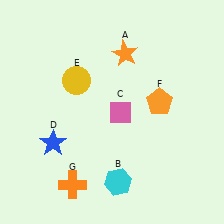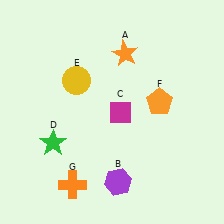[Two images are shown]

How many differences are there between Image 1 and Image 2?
There are 3 differences between the two images.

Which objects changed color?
B changed from cyan to purple. C changed from pink to magenta. D changed from blue to green.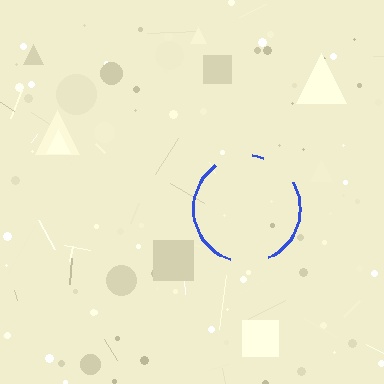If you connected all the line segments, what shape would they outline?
They would outline a circle.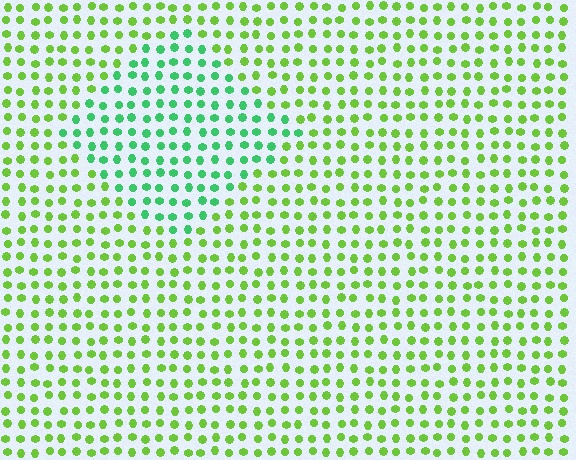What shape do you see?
I see a diamond.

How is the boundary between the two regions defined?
The boundary is defined purely by a slight shift in hue (about 42 degrees). Spacing, size, and orientation are identical on both sides.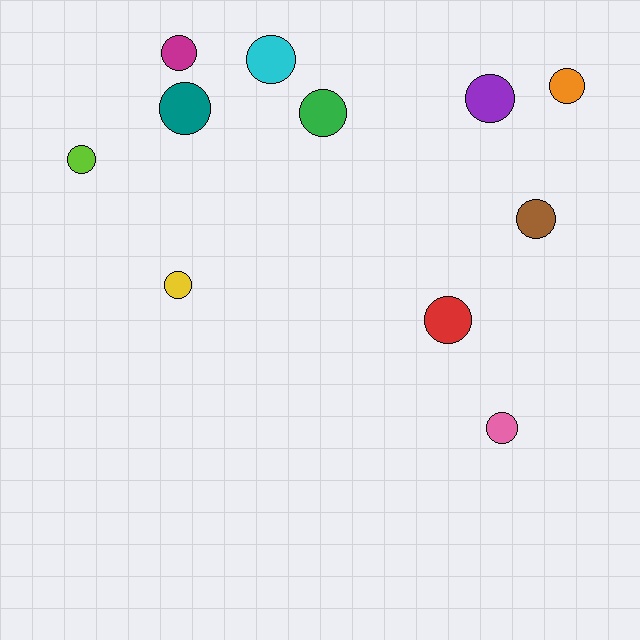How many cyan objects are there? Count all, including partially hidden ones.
There is 1 cyan object.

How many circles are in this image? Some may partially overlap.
There are 11 circles.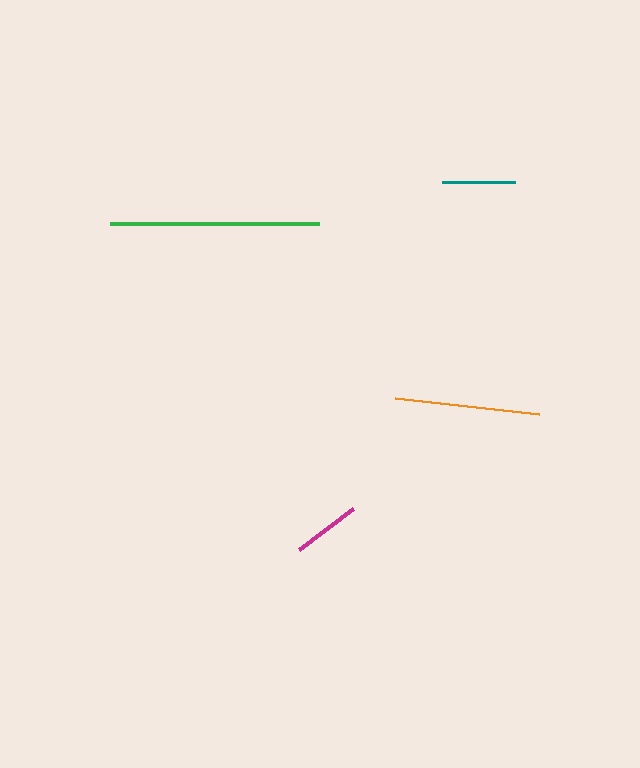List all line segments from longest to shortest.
From longest to shortest: green, orange, teal, magenta.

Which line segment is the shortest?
The magenta line is the shortest at approximately 68 pixels.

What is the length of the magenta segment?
The magenta segment is approximately 68 pixels long.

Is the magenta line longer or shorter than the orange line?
The orange line is longer than the magenta line.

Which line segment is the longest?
The green line is the longest at approximately 209 pixels.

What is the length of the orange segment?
The orange segment is approximately 145 pixels long.